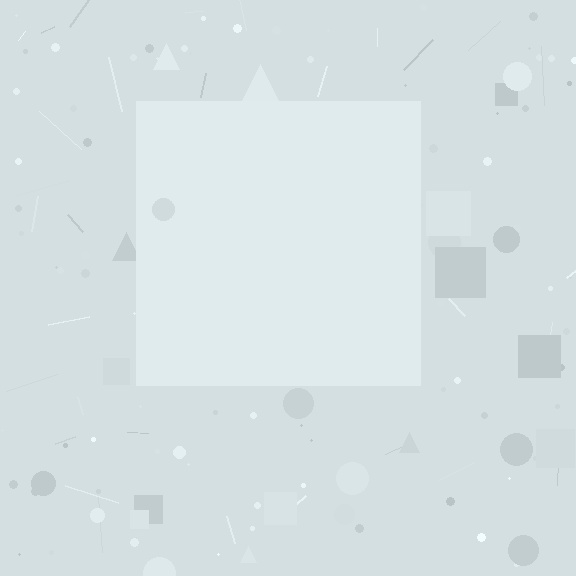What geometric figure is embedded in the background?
A square is embedded in the background.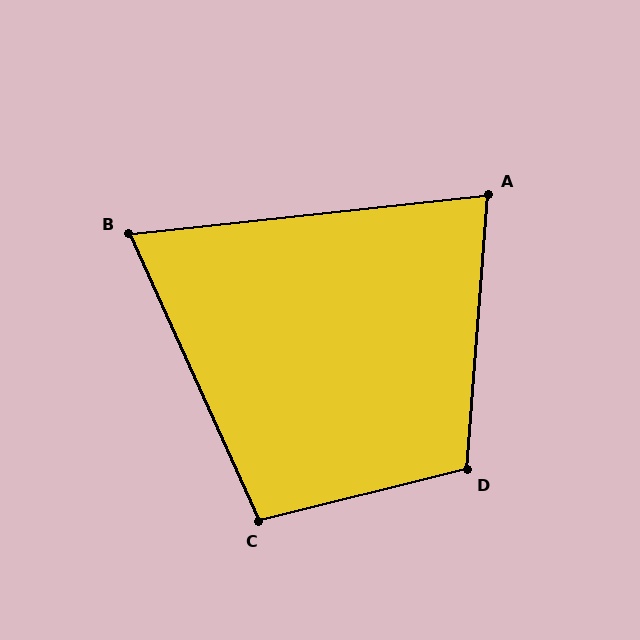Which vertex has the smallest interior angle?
B, at approximately 72 degrees.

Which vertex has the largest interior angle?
D, at approximately 108 degrees.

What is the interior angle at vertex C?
Approximately 101 degrees (obtuse).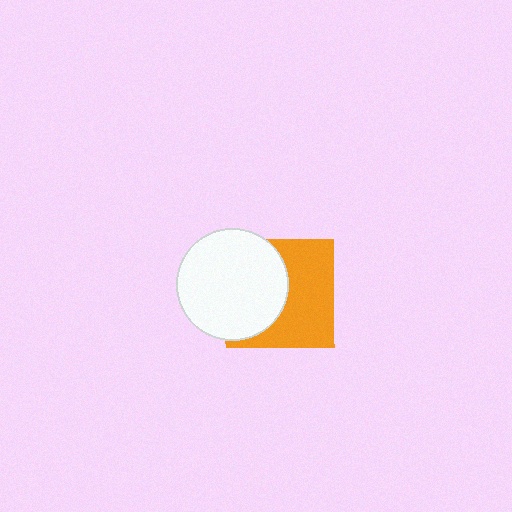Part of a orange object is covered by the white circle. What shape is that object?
It is a square.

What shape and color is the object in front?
The object in front is a white circle.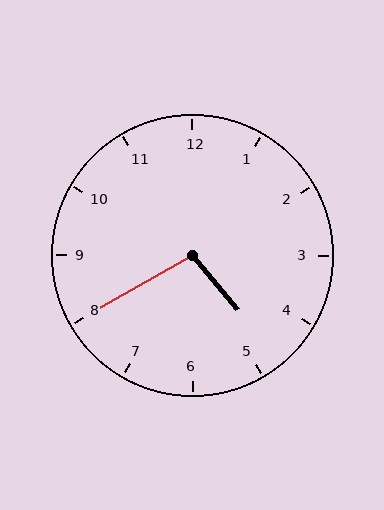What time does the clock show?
4:40.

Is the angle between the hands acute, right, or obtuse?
It is obtuse.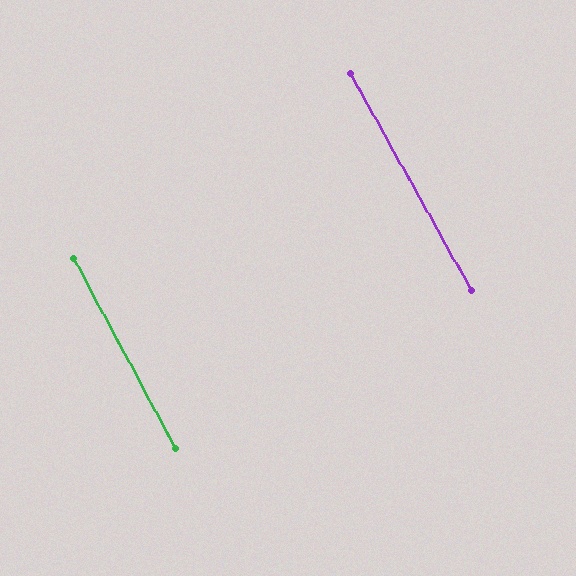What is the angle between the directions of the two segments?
Approximately 1 degree.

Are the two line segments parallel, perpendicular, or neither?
Parallel — their directions differ by only 0.9°.